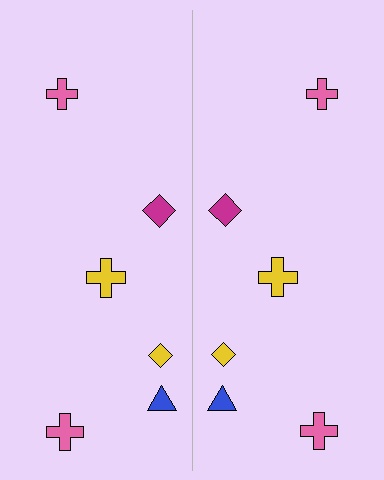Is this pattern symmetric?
Yes, this pattern has bilateral (reflection) symmetry.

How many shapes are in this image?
There are 12 shapes in this image.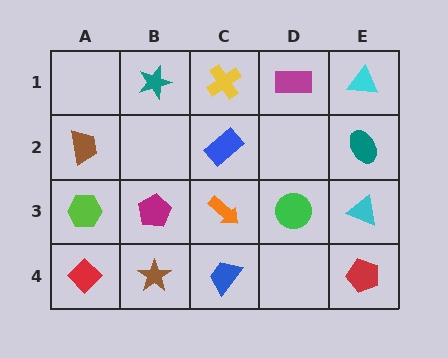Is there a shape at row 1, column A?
No, that cell is empty.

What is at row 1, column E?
A cyan triangle.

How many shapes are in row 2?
3 shapes.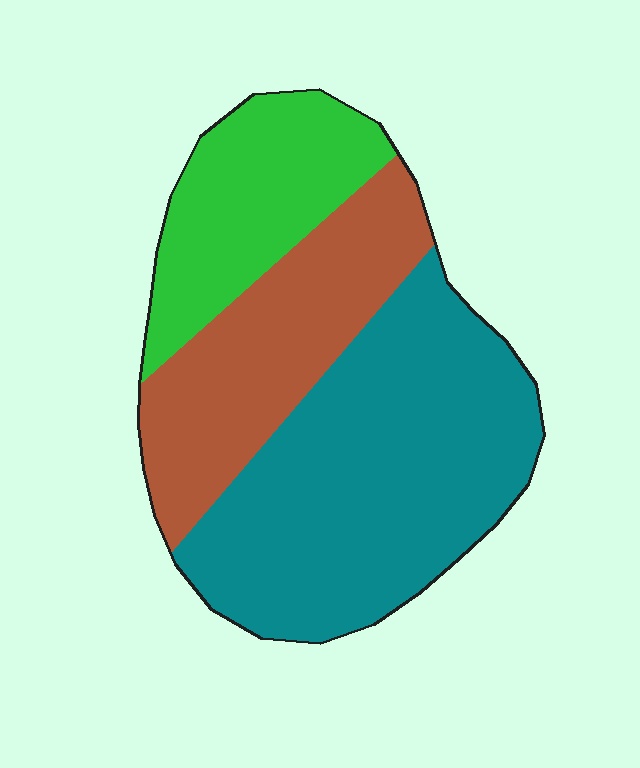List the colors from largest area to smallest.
From largest to smallest: teal, brown, green.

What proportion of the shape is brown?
Brown covers 28% of the shape.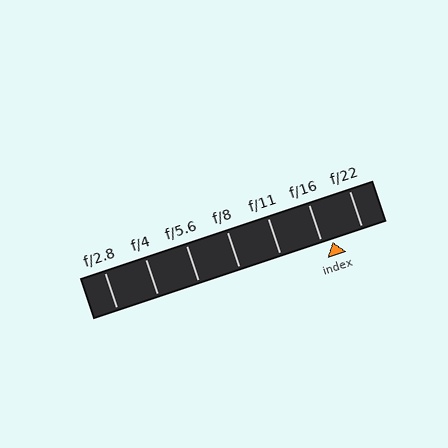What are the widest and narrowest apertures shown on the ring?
The widest aperture shown is f/2.8 and the narrowest is f/22.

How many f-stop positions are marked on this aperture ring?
There are 7 f-stop positions marked.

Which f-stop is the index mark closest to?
The index mark is closest to f/16.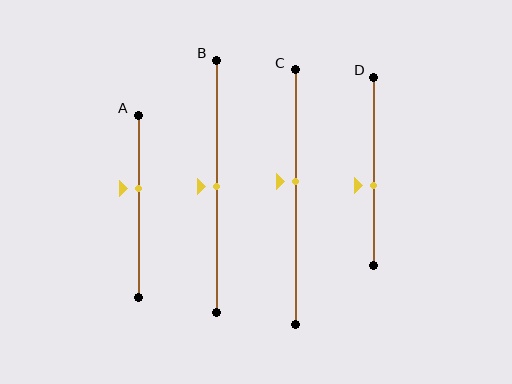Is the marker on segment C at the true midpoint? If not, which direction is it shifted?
No, the marker on segment C is shifted upward by about 6% of the segment length.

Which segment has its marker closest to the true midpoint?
Segment B has its marker closest to the true midpoint.